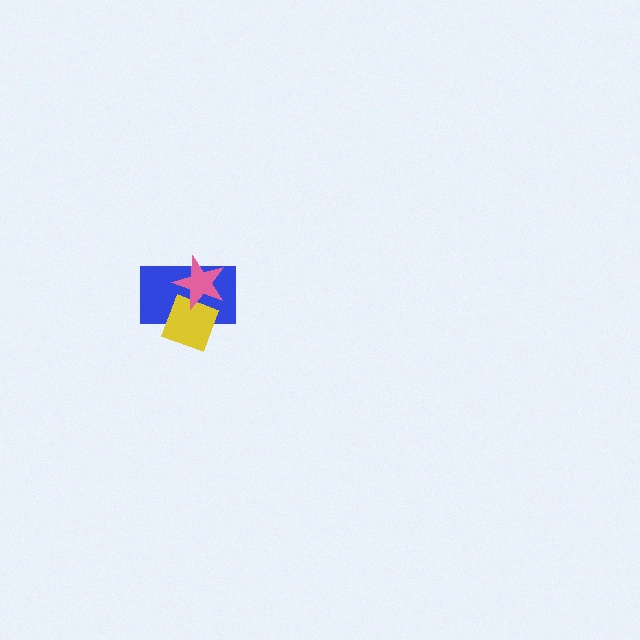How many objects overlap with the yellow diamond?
2 objects overlap with the yellow diamond.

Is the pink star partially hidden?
No, no other shape covers it.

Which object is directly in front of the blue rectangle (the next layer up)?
The yellow diamond is directly in front of the blue rectangle.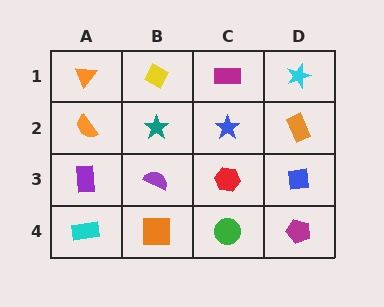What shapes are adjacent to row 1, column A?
An orange semicircle (row 2, column A), a yellow diamond (row 1, column B).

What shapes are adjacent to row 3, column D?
An orange rectangle (row 2, column D), a magenta pentagon (row 4, column D), a red hexagon (row 3, column C).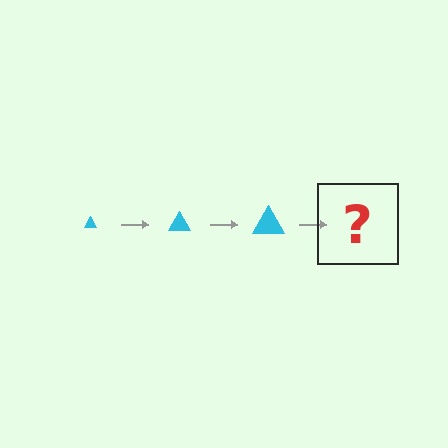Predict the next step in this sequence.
The next step is a cyan triangle, larger than the previous one.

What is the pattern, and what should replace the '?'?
The pattern is that the triangle gets progressively larger each step. The '?' should be a cyan triangle, larger than the previous one.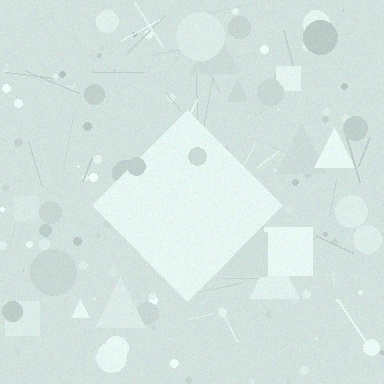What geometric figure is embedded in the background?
A diamond is embedded in the background.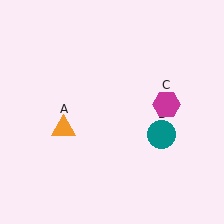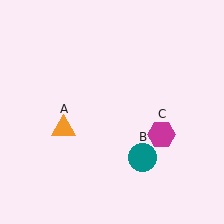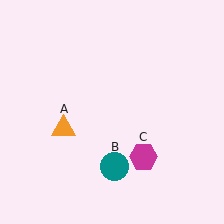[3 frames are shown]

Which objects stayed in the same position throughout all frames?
Orange triangle (object A) remained stationary.